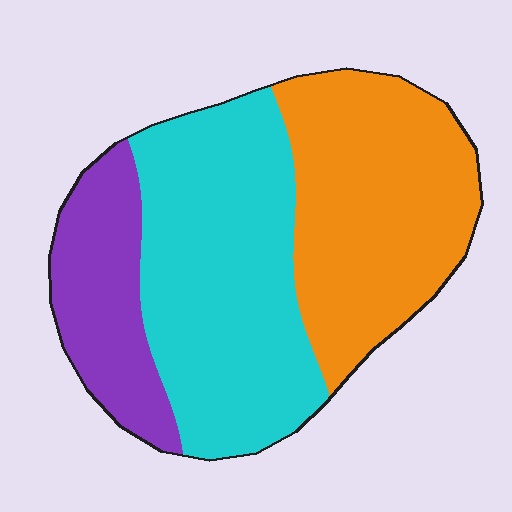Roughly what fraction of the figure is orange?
Orange covers about 35% of the figure.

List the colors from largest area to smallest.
From largest to smallest: cyan, orange, purple.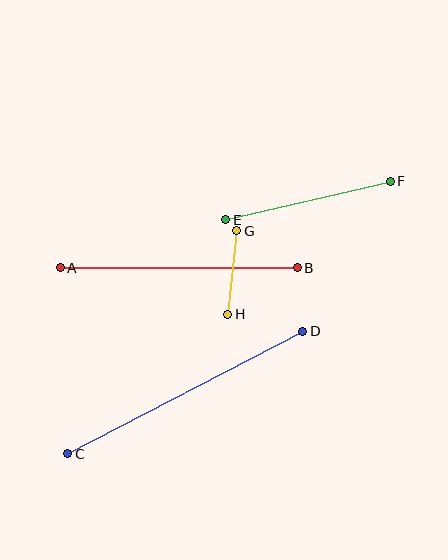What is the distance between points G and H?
The distance is approximately 84 pixels.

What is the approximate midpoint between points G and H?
The midpoint is at approximately (232, 272) pixels.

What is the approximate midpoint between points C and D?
The midpoint is at approximately (185, 393) pixels.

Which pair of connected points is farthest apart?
Points C and D are farthest apart.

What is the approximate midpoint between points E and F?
The midpoint is at approximately (308, 200) pixels.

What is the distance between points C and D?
The distance is approximately 265 pixels.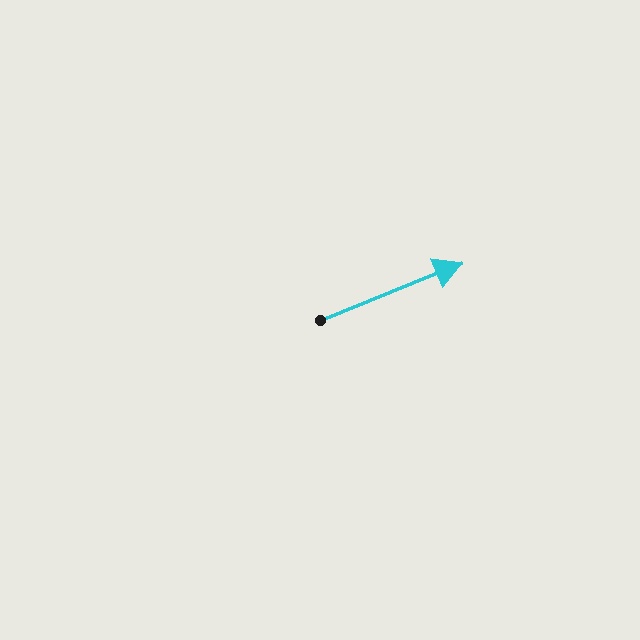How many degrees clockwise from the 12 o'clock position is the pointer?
Approximately 68 degrees.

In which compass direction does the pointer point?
East.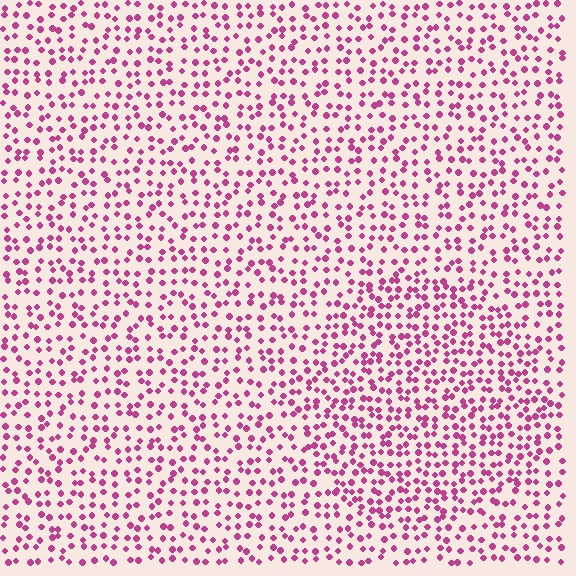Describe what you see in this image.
The image contains small magenta elements arranged at two different densities. A circle-shaped region is visible where the elements are more densely packed than the surrounding area.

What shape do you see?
I see a circle.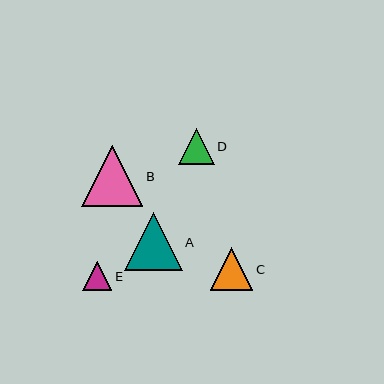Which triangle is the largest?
Triangle B is the largest with a size of approximately 61 pixels.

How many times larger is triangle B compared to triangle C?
Triangle B is approximately 1.4 times the size of triangle C.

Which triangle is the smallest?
Triangle E is the smallest with a size of approximately 29 pixels.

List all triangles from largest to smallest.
From largest to smallest: B, A, C, D, E.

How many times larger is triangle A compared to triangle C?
Triangle A is approximately 1.4 times the size of triangle C.